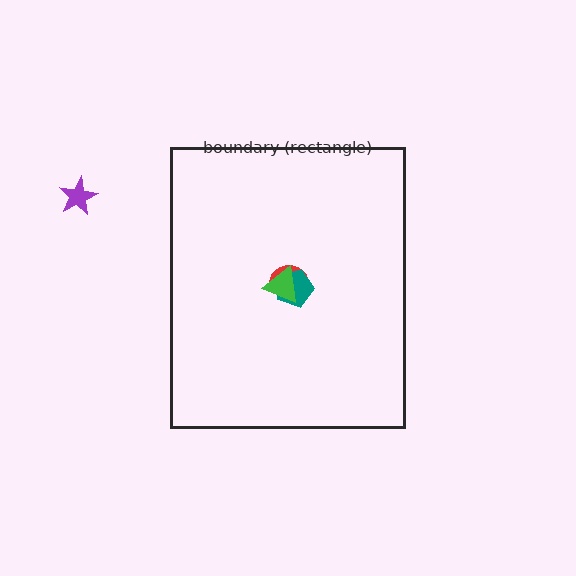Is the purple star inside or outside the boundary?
Outside.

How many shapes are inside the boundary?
3 inside, 1 outside.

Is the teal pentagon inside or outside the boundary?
Inside.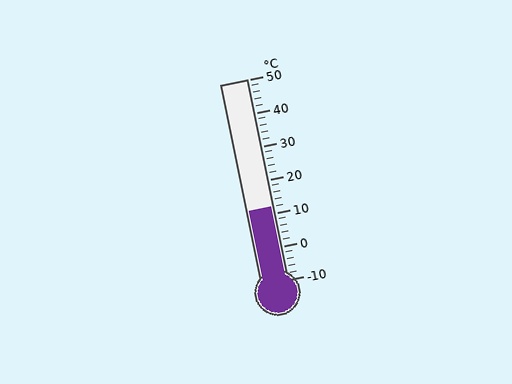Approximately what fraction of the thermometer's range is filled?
The thermometer is filled to approximately 35% of its range.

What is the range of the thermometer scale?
The thermometer scale ranges from -10°C to 50°C.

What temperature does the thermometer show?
The thermometer shows approximately 12°C.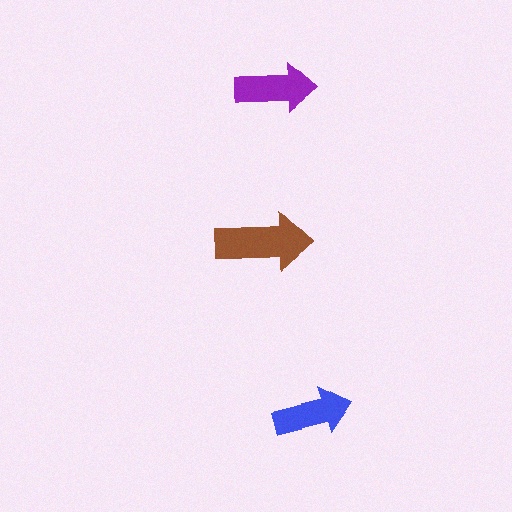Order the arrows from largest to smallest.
the brown one, the purple one, the blue one.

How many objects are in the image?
There are 3 objects in the image.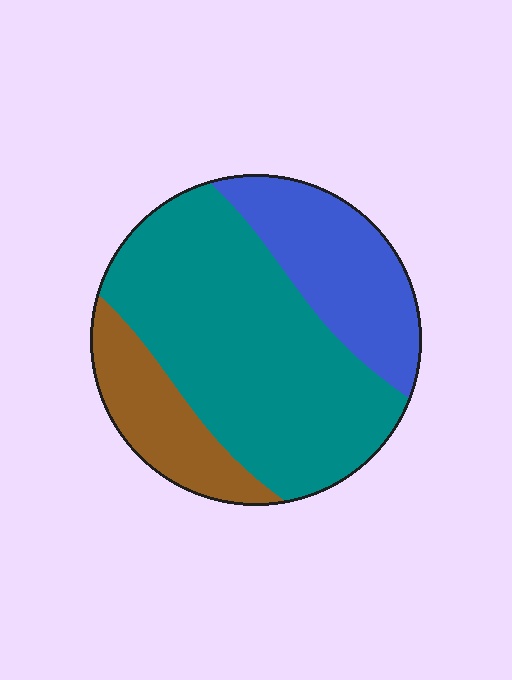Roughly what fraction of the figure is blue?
Blue covers about 25% of the figure.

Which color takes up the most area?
Teal, at roughly 60%.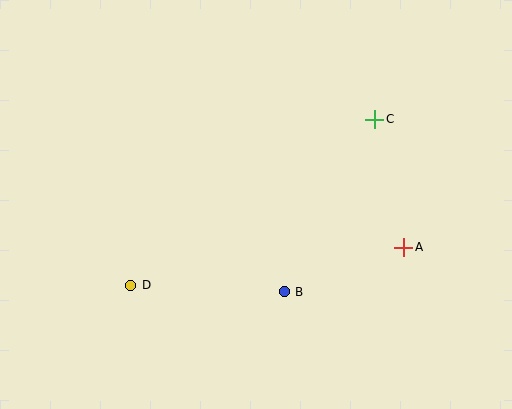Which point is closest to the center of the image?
Point B at (284, 292) is closest to the center.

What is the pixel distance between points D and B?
The distance between D and B is 153 pixels.